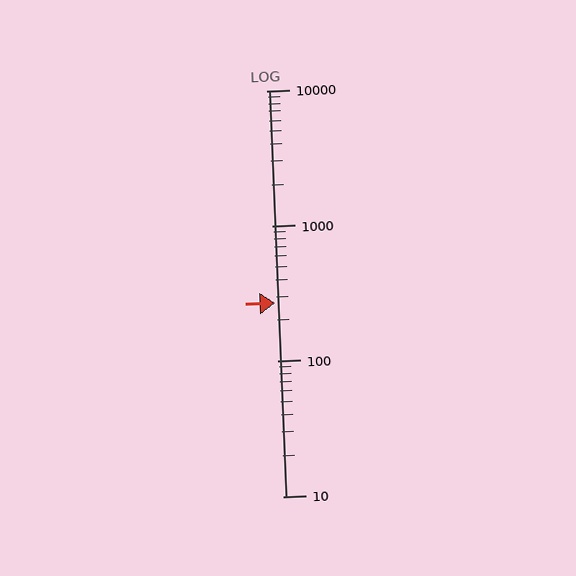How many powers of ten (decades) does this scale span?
The scale spans 3 decades, from 10 to 10000.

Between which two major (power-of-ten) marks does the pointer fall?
The pointer is between 100 and 1000.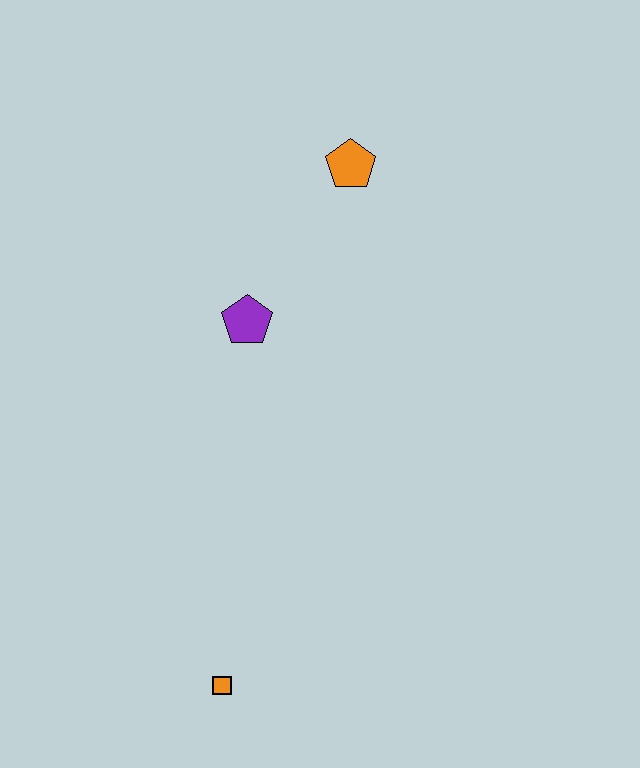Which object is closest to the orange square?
The purple pentagon is closest to the orange square.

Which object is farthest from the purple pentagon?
The orange square is farthest from the purple pentagon.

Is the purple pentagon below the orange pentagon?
Yes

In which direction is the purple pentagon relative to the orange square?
The purple pentagon is above the orange square.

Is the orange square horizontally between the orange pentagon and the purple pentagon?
No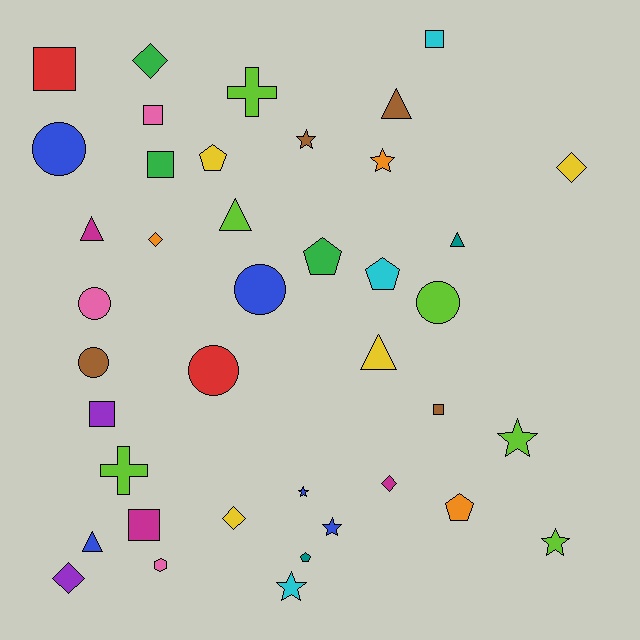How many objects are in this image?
There are 40 objects.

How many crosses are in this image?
There are 2 crosses.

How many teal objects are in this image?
There are 2 teal objects.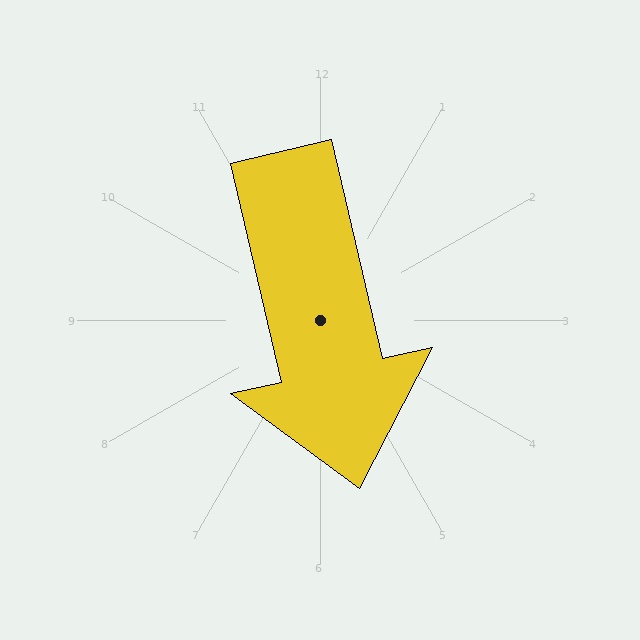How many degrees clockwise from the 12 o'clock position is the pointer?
Approximately 167 degrees.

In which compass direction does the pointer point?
South.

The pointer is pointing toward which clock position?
Roughly 6 o'clock.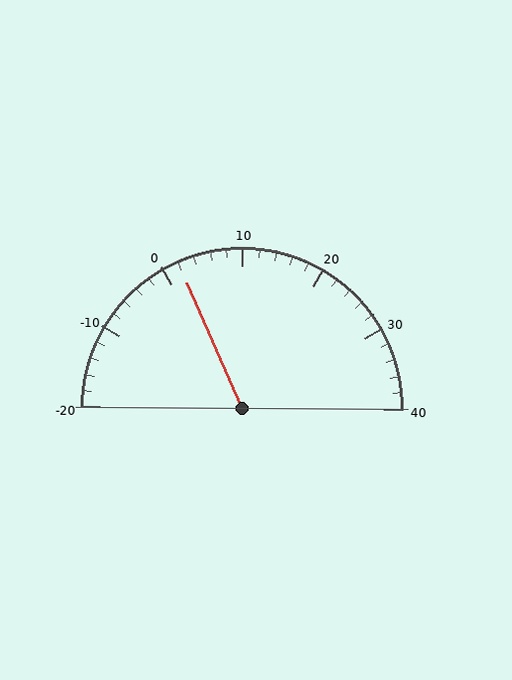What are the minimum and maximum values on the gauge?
The gauge ranges from -20 to 40.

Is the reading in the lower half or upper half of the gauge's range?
The reading is in the lower half of the range (-20 to 40).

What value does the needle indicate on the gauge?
The needle indicates approximately 2.